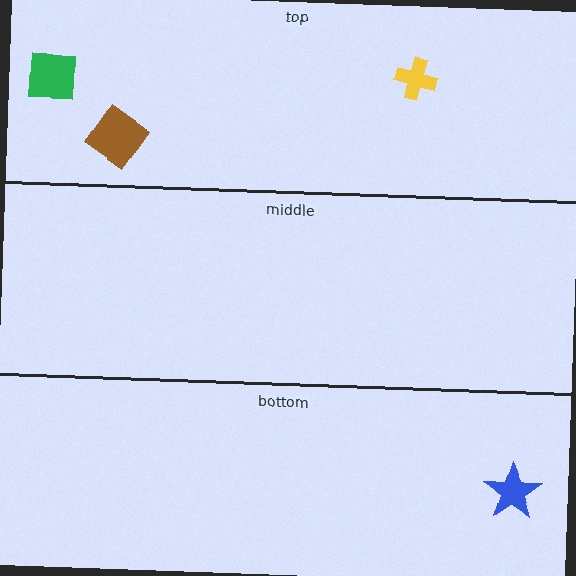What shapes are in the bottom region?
The blue star.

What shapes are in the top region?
The green square, the brown diamond, the yellow cross.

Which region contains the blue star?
The bottom region.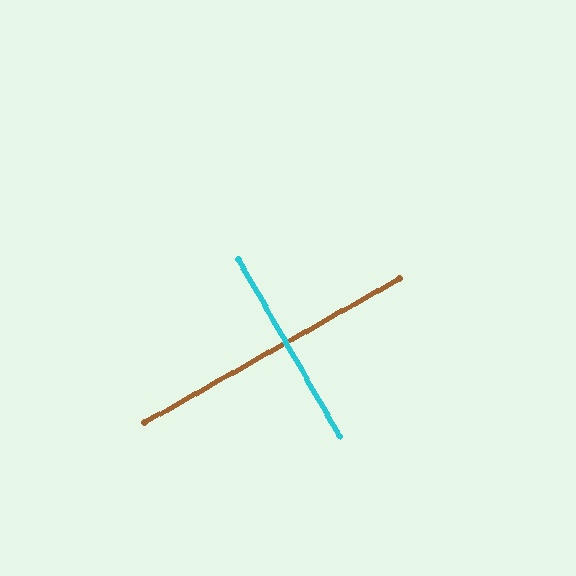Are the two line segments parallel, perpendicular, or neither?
Perpendicular — they meet at approximately 90°.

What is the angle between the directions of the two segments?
Approximately 90 degrees.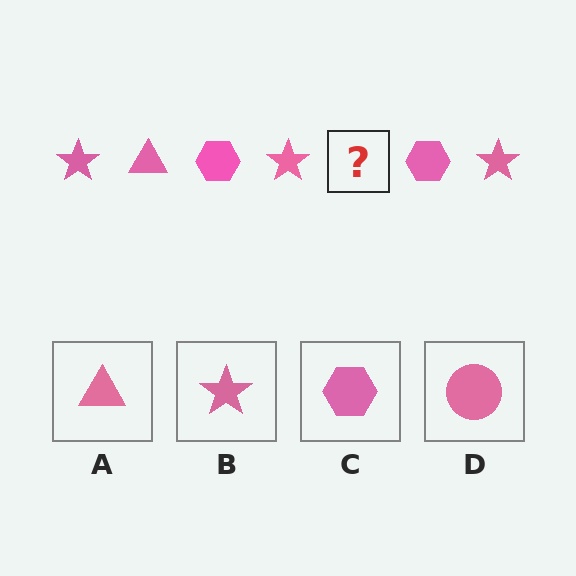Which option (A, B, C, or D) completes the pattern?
A.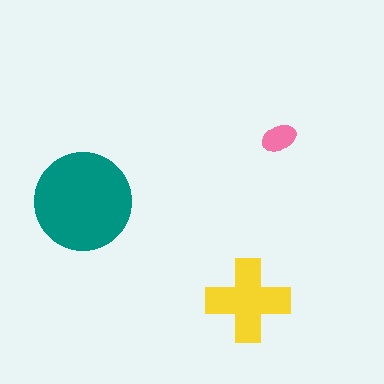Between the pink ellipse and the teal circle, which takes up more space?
The teal circle.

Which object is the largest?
The teal circle.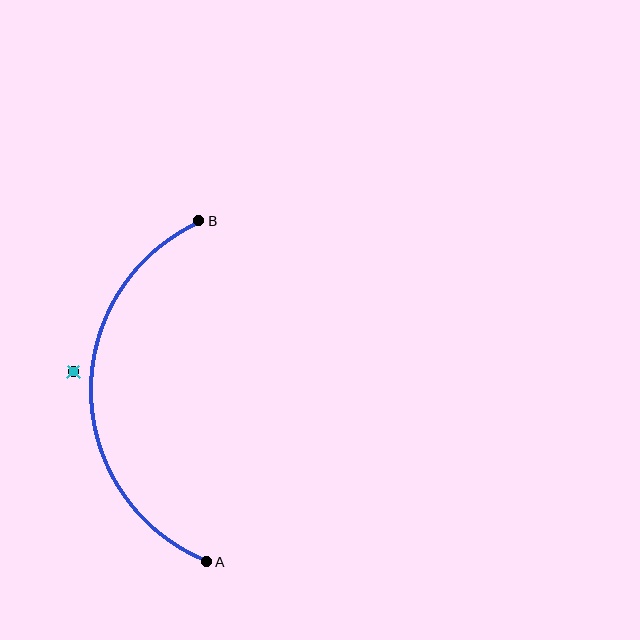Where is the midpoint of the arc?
The arc midpoint is the point on the curve farthest from the straight line joining A and B. It sits to the left of that line.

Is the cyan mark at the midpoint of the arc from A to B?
No — the cyan mark does not lie on the arc at all. It sits slightly outside the curve.